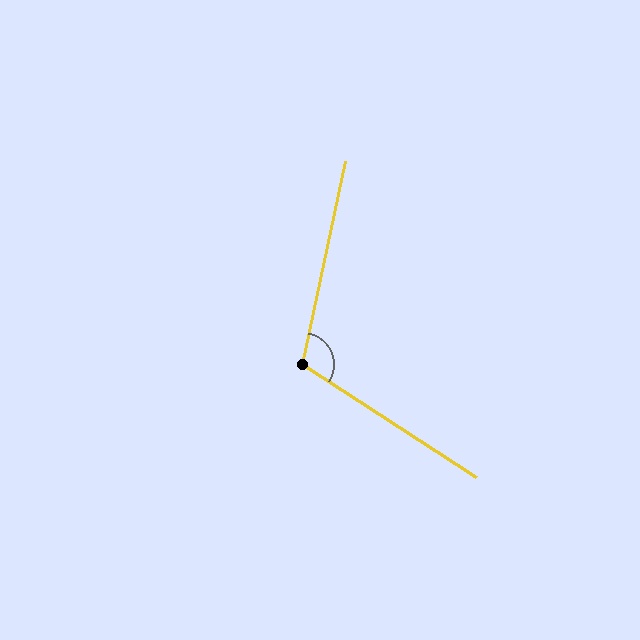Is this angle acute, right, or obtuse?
It is obtuse.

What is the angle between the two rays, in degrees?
Approximately 111 degrees.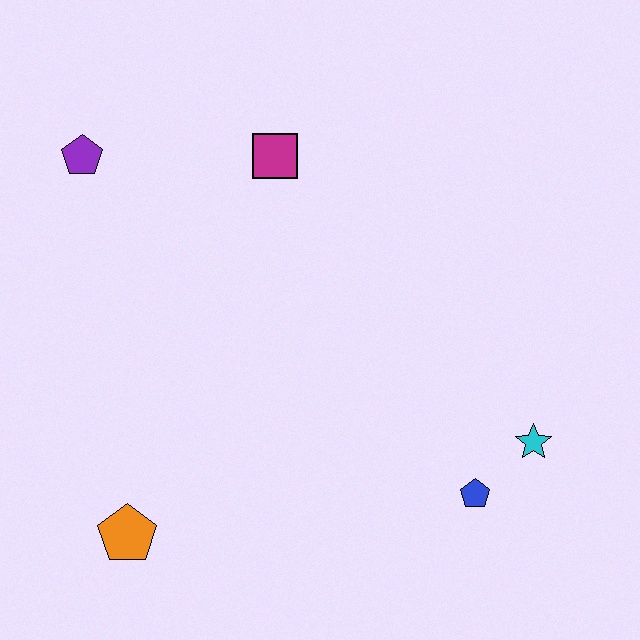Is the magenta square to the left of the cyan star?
Yes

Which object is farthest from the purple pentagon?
The cyan star is farthest from the purple pentagon.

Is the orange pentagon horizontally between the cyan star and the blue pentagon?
No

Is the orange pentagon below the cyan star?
Yes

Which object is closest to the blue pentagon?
The cyan star is closest to the blue pentagon.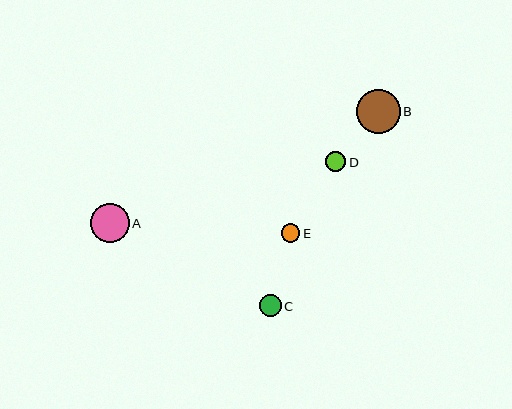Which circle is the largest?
Circle B is the largest with a size of approximately 44 pixels.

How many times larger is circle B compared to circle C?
Circle B is approximately 2.0 times the size of circle C.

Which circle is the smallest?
Circle E is the smallest with a size of approximately 18 pixels.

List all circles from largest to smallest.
From largest to smallest: B, A, C, D, E.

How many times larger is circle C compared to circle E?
Circle C is approximately 1.2 times the size of circle E.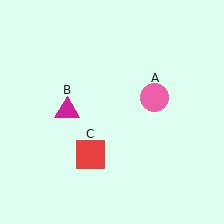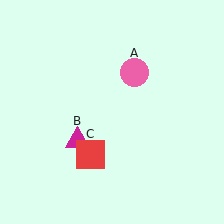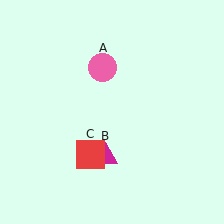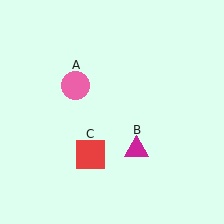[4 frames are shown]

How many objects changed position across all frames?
2 objects changed position: pink circle (object A), magenta triangle (object B).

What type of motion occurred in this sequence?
The pink circle (object A), magenta triangle (object B) rotated counterclockwise around the center of the scene.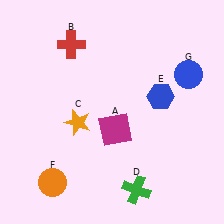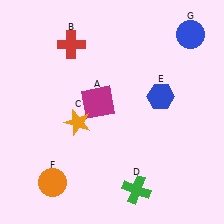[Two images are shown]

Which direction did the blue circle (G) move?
The blue circle (G) moved up.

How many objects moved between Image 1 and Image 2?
2 objects moved between the two images.